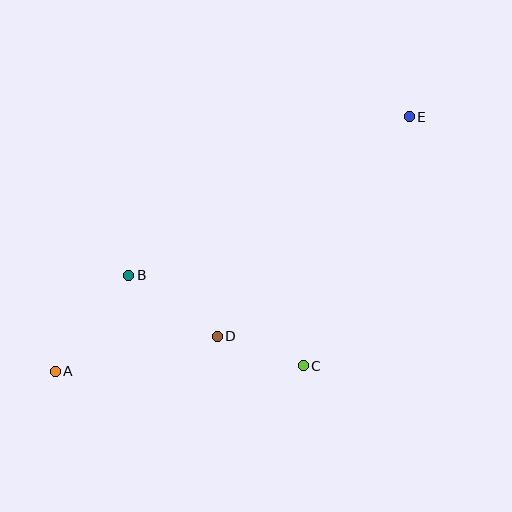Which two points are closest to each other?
Points C and D are closest to each other.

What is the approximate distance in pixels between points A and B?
The distance between A and B is approximately 121 pixels.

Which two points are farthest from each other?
Points A and E are farthest from each other.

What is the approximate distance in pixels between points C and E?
The distance between C and E is approximately 270 pixels.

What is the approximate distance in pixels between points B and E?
The distance between B and E is approximately 322 pixels.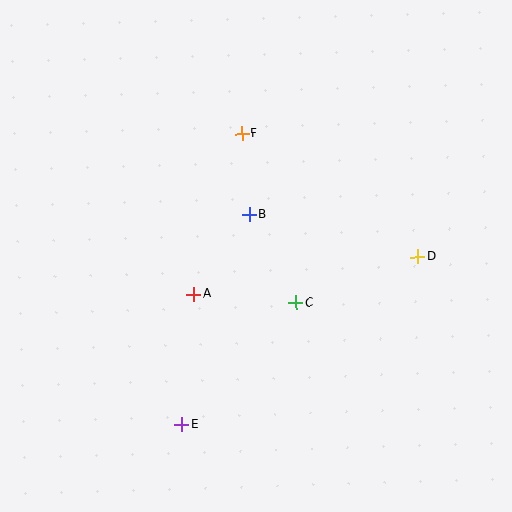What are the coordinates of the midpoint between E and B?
The midpoint between E and B is at (215, 319).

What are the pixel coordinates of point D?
Point D is at (418, 257).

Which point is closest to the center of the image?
Point B at (249, 214) is closest to the center.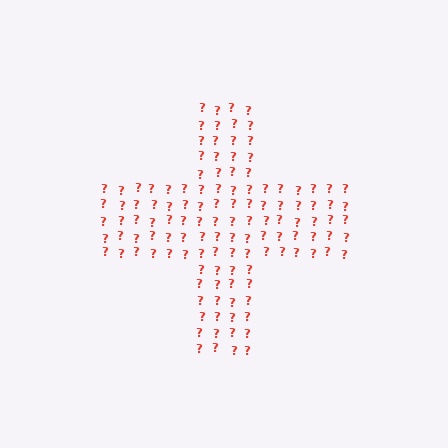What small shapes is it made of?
It is made of small question marks.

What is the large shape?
The large shape is a cross.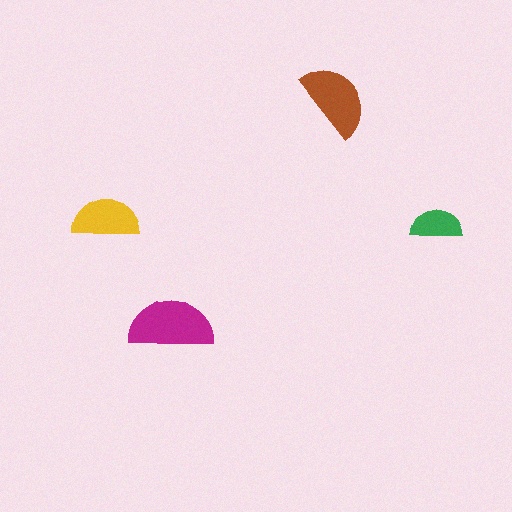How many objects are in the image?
There are 4 objects in the image.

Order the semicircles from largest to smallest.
the magenta one, the brown one, the yellow one, the green one.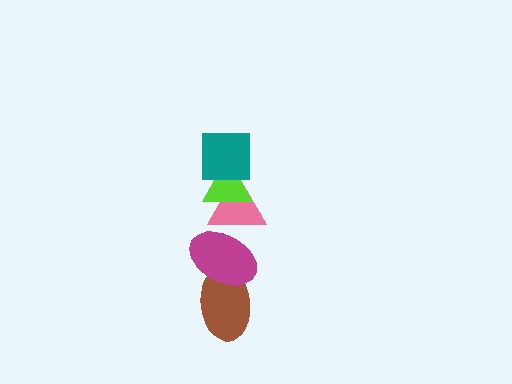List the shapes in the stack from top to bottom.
From top to bottom: the teal square, the lime triangle, the pink triangle, the magenta ellipse, the brown ellipse.